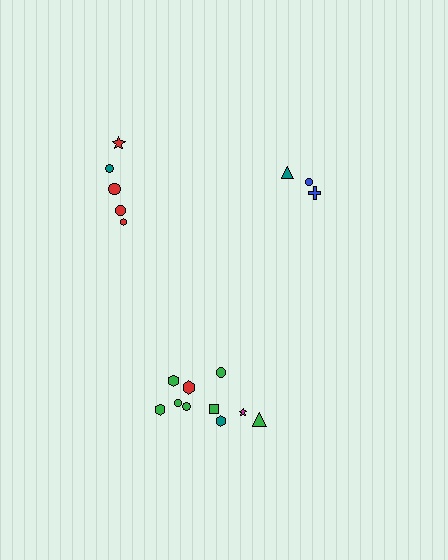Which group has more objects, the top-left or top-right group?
The top-left group.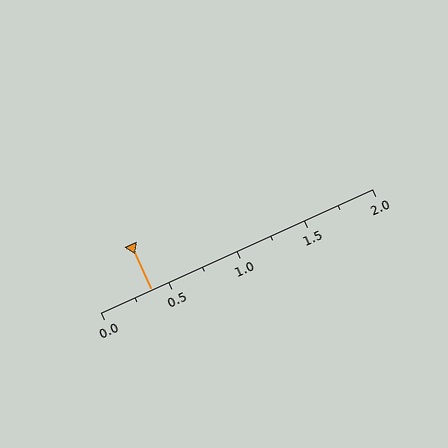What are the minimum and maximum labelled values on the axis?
The axis runs from 0.0 to 2.0.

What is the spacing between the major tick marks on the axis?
The major ticks are spaced 0.5 apart.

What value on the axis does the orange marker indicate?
The marker indicates approximately 0.38.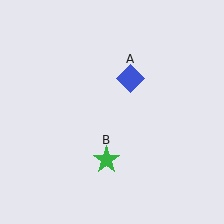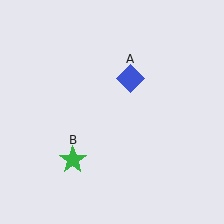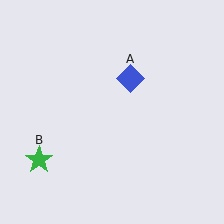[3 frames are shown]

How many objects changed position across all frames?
1 object changed position: green star (object B).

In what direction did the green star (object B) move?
The green star (object B) moved left.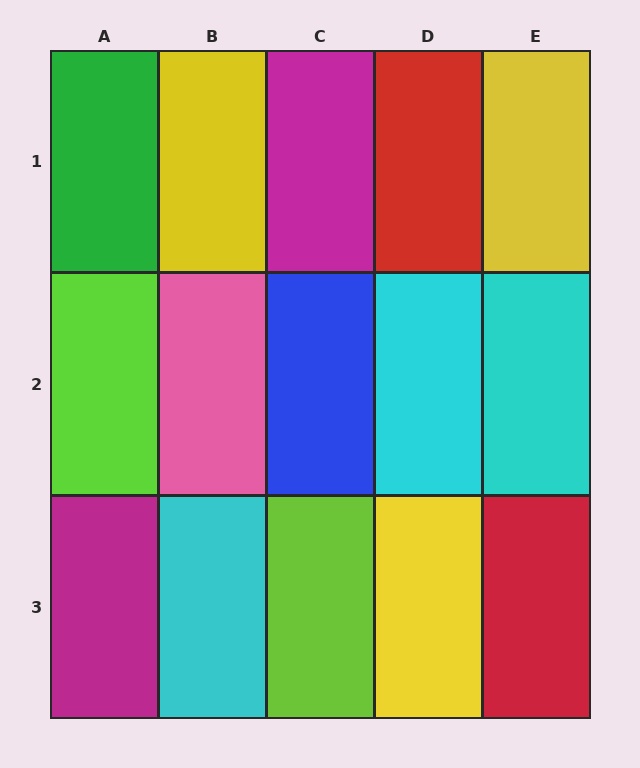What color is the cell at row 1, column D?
Red.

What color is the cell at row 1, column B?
Yellow.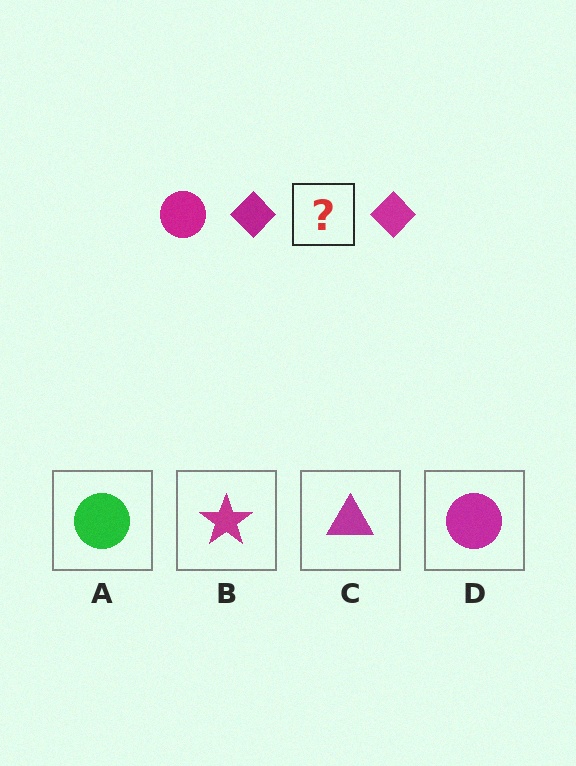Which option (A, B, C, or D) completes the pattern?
D.